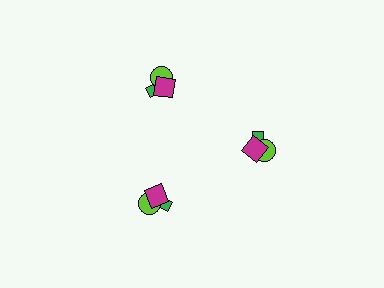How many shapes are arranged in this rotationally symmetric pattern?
There are 9 shapes, arranged in 3 groups of 3.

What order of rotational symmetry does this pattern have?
This pattern has 3-fold rotational symmetry.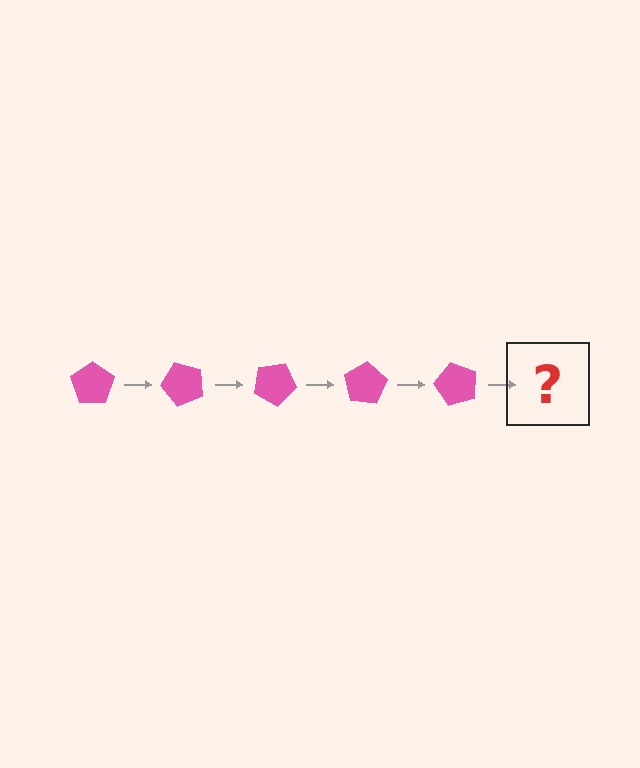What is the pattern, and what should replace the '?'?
The pattern is that the pentagon rotates 50 degrees each step. The '?' should be a pink pentagon rotated 250 degrees.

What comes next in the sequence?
The next element should be a pink pentagon rotated 250 degrees.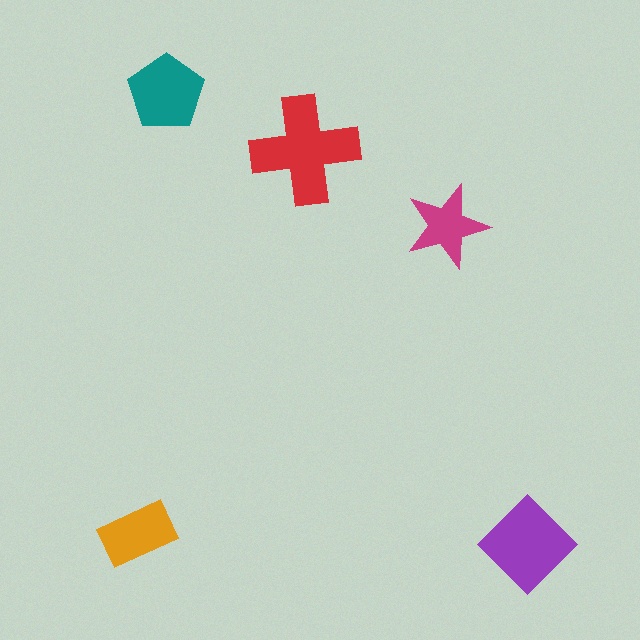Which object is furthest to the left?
The orange rectangle is leftmost.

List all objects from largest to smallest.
The red cross, the purple diamond, the teal pentagon, the orange rectangle, the magenta star.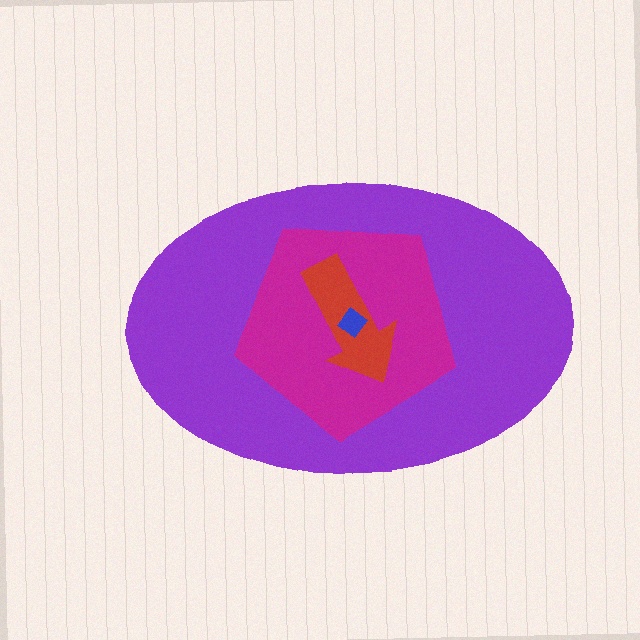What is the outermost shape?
The purple ellipse.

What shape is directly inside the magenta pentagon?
The red arrow.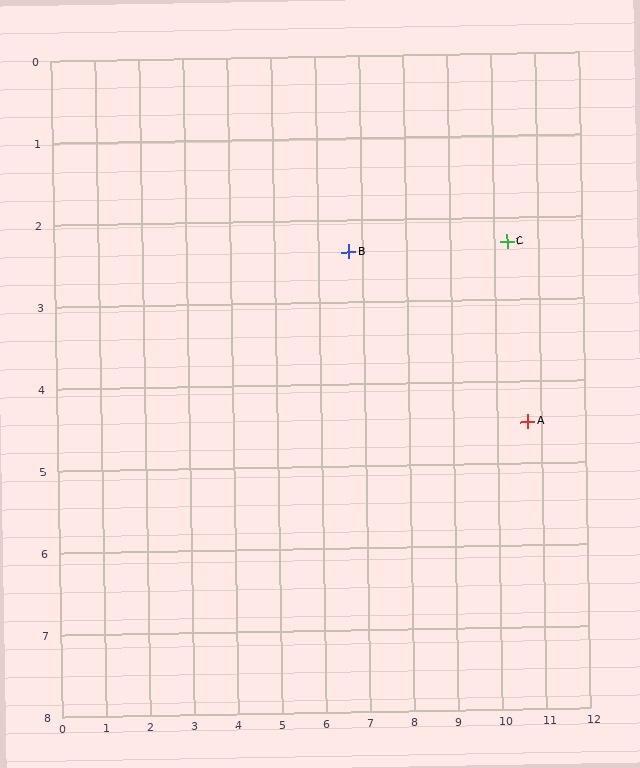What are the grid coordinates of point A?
Point A is at approximately (10.7, 4.5).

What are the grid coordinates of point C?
Point C is at approximately (10.3, 2.3).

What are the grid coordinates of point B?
Point B is at approximately (6.7, 2.4).